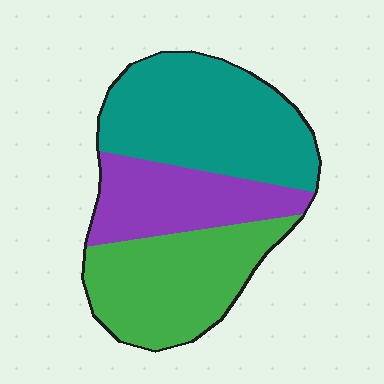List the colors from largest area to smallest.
From largest to smallest: teal, green, purple.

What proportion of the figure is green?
Green covers around 35% of the figure.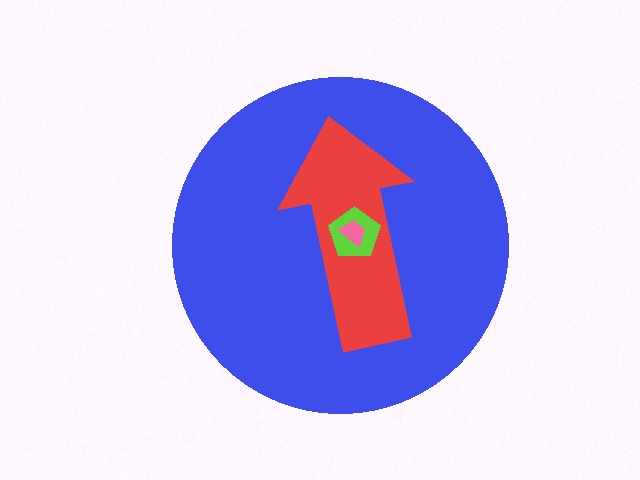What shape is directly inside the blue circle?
The red arrow.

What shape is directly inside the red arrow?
The lime pentagon.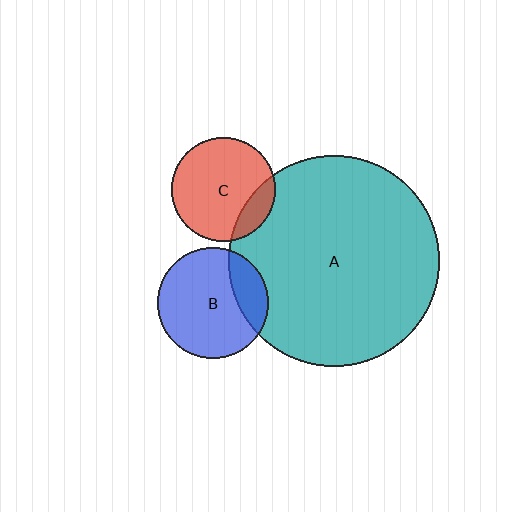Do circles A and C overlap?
Yes.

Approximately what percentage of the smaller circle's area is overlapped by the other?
Approximately 15%.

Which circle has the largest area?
Circle A (teal).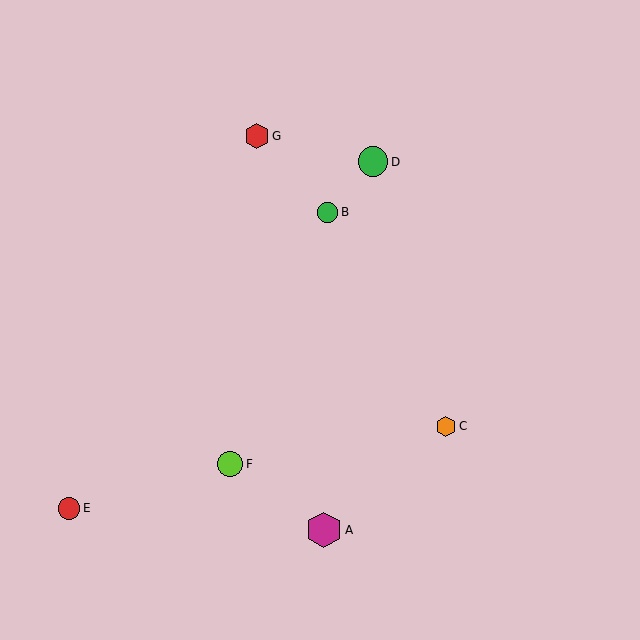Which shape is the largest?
The magenta hexagon (labeled A) is the largest.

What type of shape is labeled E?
Shape E is a red circle.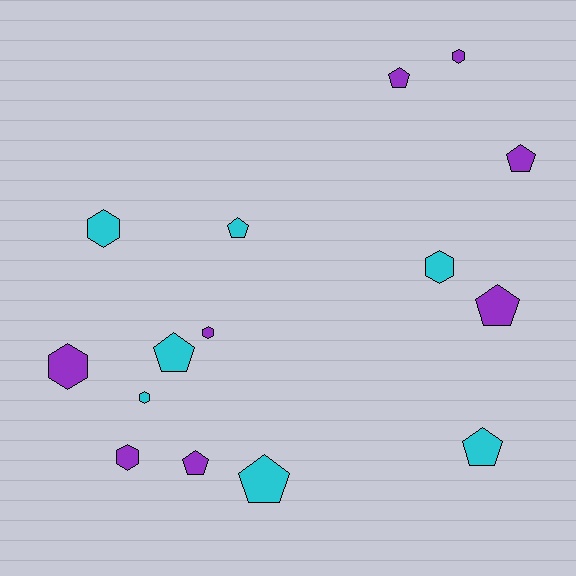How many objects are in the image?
There are 15 objects.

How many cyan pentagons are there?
There are 4 cyan pentagons.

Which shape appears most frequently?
Pentagon, with 8 objects.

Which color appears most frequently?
Purple, with 8 objects.